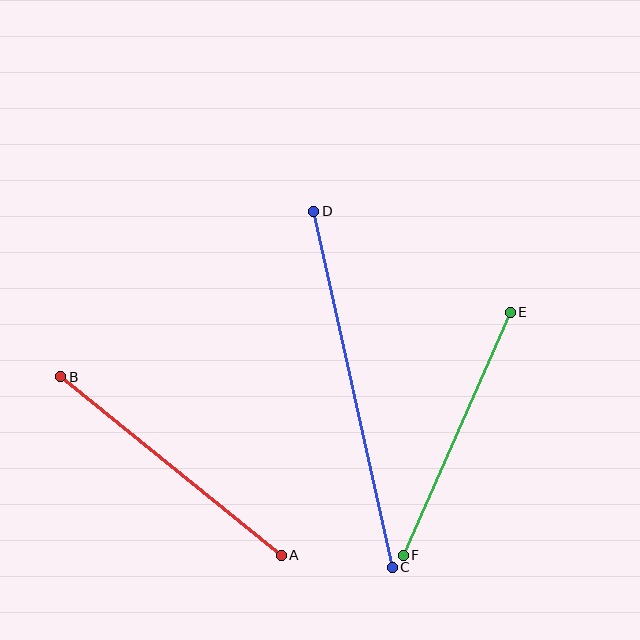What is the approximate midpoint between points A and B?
The midpoint is at approximately (171, 466) pixels.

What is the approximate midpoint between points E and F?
The midpoint is at approximately (457, 434) pixels.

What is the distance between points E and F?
The distance is approximately 265 pixels.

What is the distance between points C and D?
The distance is approximately 365 pixels.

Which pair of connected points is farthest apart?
Points C and D are farthest apart.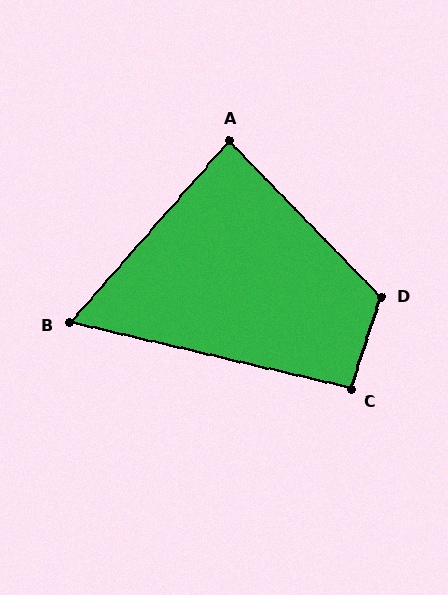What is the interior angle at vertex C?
Approximately 94 degrees (approximately right).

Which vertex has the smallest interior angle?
B, at approximately 62 degrees.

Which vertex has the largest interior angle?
D, at approximately 118 degrees.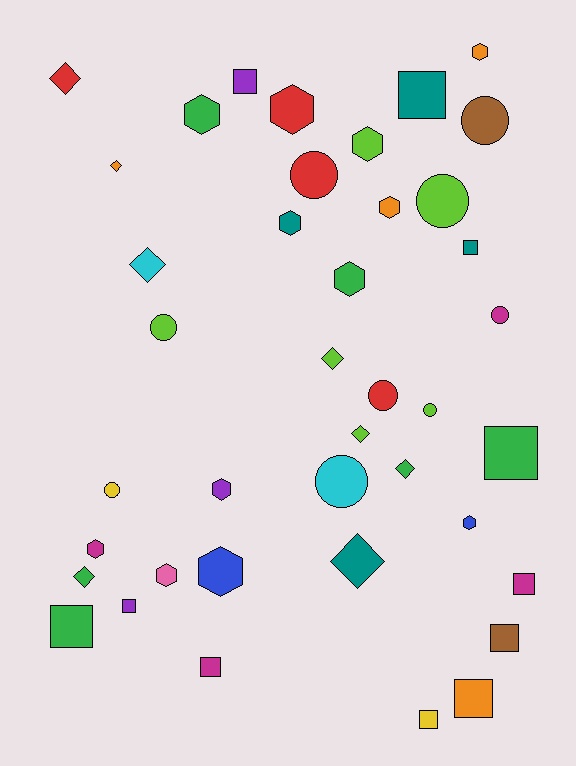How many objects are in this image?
There are 40 objects.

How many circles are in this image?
There are 9 circles.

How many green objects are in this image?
There are 6 green objects.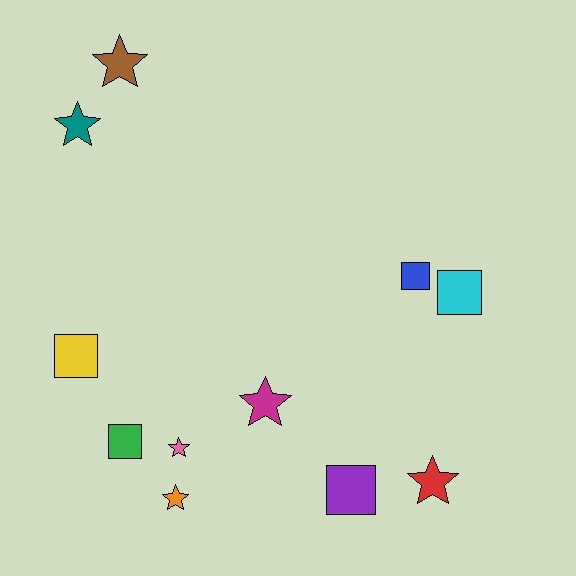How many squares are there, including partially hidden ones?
There are 5 squares.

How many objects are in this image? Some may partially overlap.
There are 11 objects.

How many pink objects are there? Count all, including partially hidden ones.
There is 1 pink object.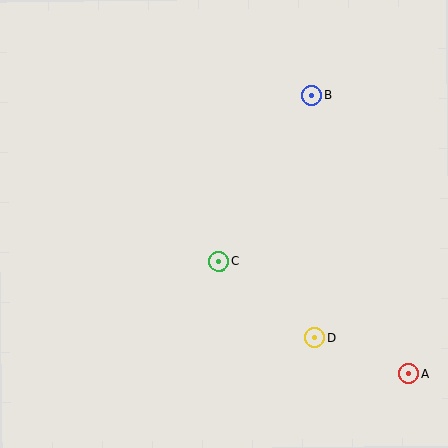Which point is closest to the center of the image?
Point C at (219, 261) is closest to the center.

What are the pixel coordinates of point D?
Point D is at (315, 338).